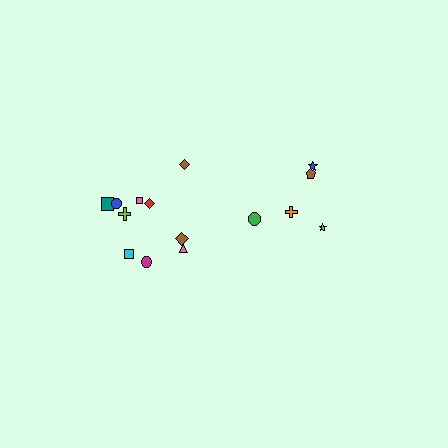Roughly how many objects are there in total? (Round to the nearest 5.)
Roughly 15 objects in total.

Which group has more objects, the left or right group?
The left group.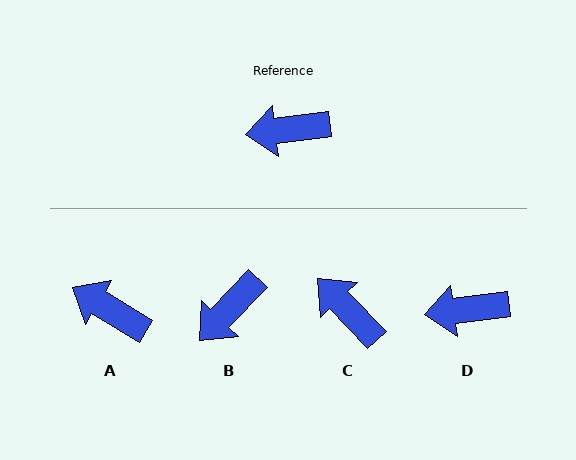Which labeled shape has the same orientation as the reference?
D.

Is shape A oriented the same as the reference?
No, it is off by about 38 degrees.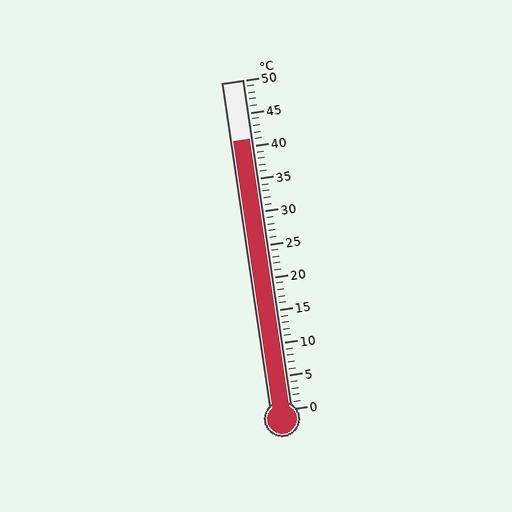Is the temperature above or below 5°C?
The temperature is above 5°C.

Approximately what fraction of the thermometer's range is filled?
The thermometer is filled to approximately 80% of its range.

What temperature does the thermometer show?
The thermometer shows approximately 41°C.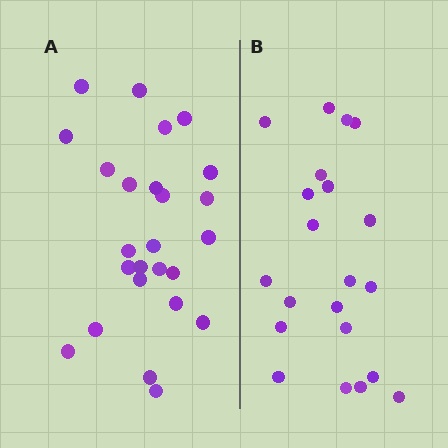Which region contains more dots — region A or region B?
Region A (the left region) has more dots.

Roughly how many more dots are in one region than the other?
Region A has about 4 more dots than region B.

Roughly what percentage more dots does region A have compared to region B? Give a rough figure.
About 20% more.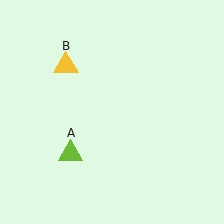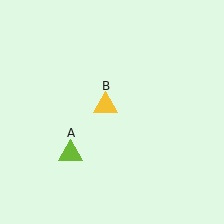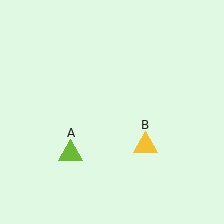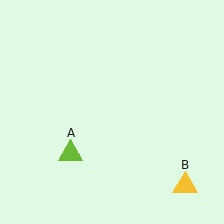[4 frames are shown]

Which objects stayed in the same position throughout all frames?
Lime triangle (object A) remained stationary.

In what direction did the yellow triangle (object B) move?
The yellow triangle (object B) moved down and to the right.